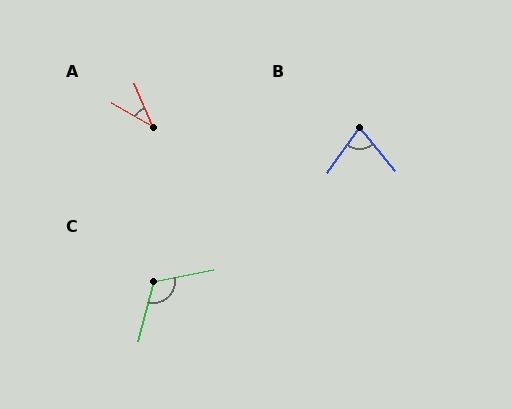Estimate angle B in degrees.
Approximately 74 degrees.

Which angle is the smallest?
A, at approximately 38 degrees.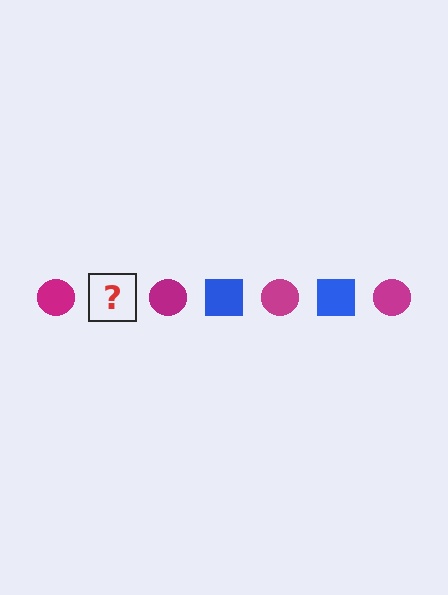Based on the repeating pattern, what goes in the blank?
The blank should be a blue square.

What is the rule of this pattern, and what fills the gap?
The rule is that the pattern alternates between magenta circle and blue square. The gap should be filled with a blue square.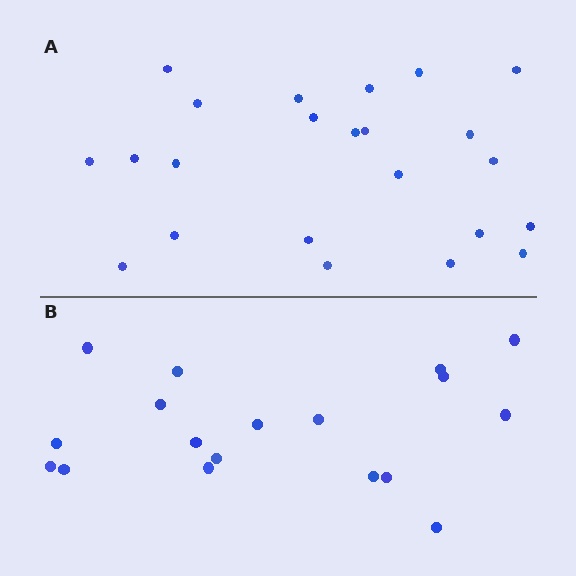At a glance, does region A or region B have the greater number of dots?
Region A (the top region) has more dots.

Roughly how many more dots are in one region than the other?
Region A has about 5 more dots than region B.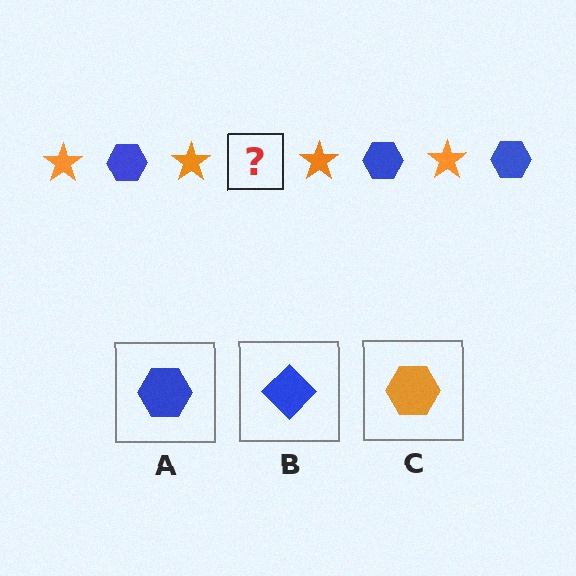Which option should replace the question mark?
Option A.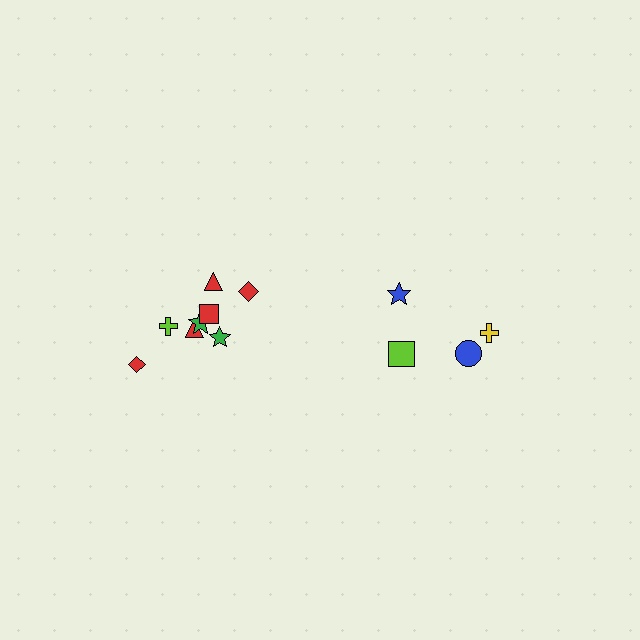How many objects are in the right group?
There are 4 objects.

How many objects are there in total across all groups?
There are 12 objects.